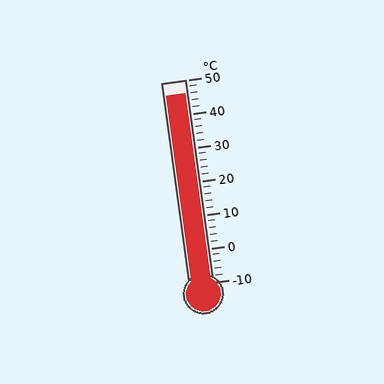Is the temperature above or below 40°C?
The temperature is above 40°C.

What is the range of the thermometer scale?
The thermometer scale ranges from -10°C to 50°C.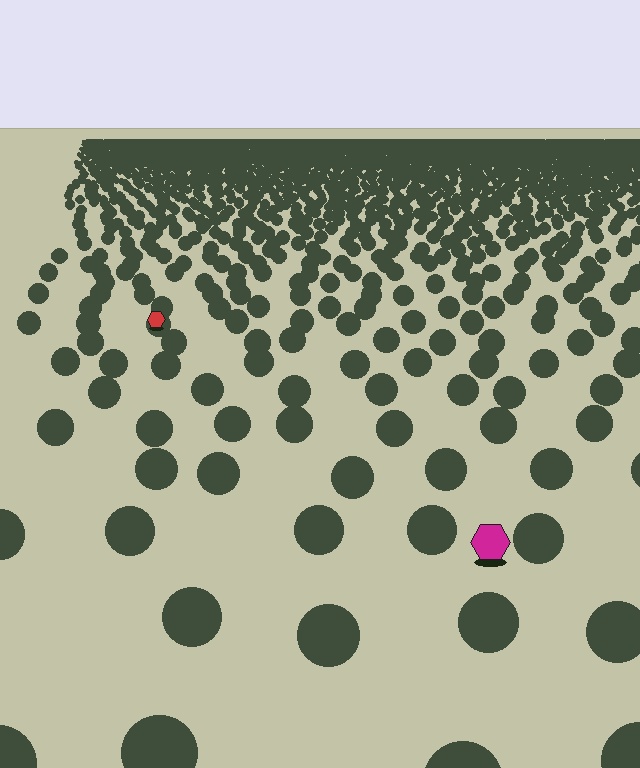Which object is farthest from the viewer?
The red hexagon is farthest from the viewer. It appears smaller and the ground texture around it is denser.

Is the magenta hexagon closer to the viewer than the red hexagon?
Yes. The magenta hexagon is closer — you can tell from the texture gradient: the ground texture is coarser near it.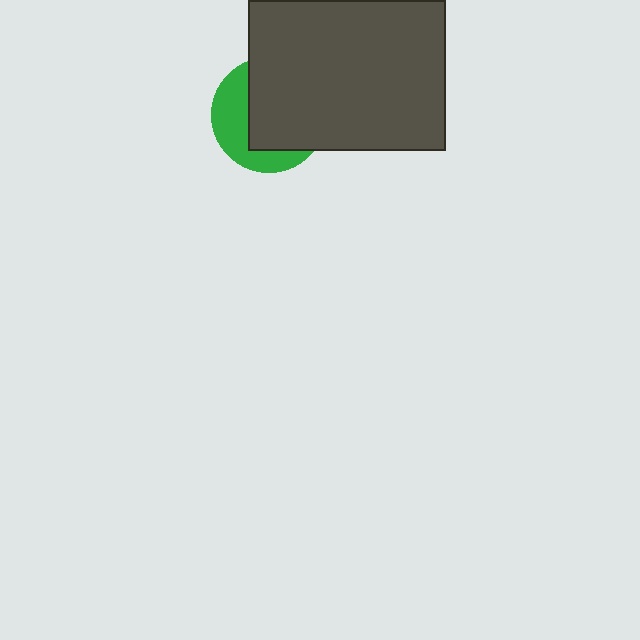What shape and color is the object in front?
The object in front is a dark gray rectangle.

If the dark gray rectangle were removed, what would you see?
You would see the complete green circle.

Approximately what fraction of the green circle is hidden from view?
Roughly 63% of the green circle is hidden behind the dark gray rectangle.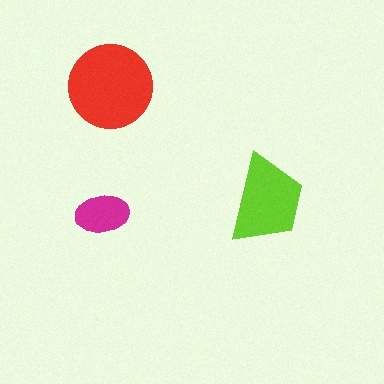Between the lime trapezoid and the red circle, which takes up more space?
The red circle.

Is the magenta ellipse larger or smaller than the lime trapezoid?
Smaller.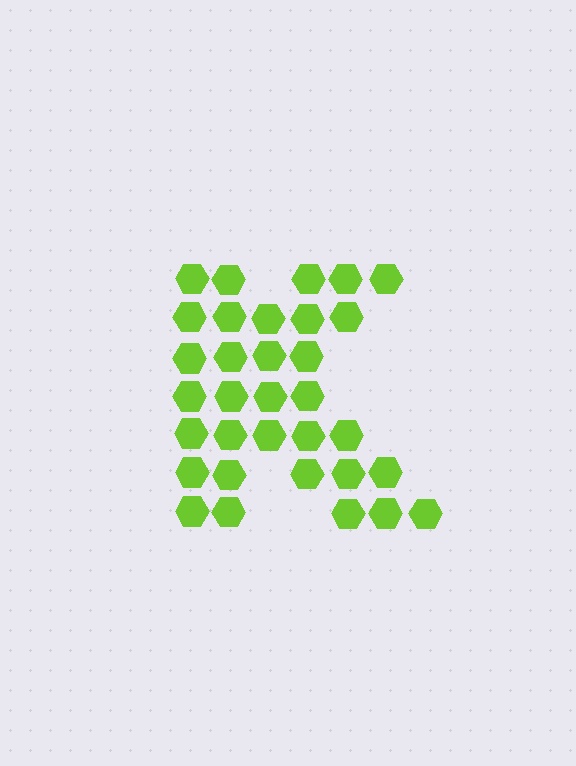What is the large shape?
The large shape is the letter K.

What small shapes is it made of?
It is made of small hexagons.